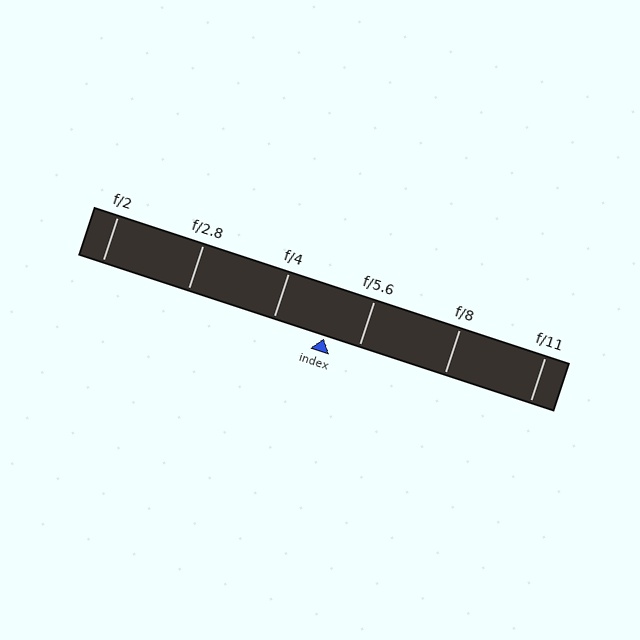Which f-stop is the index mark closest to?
The index mark is closest to f/5.6.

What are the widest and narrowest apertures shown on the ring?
The widest aperture shown is f/2 and the narrowest is f/11.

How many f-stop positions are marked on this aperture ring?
There are 6 f-stop positions marked.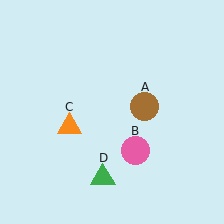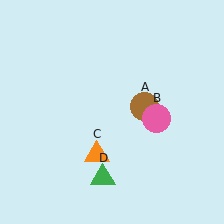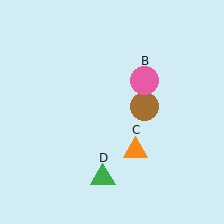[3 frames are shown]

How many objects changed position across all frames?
2 objects changed position: pink circle (object B), orange triangle (object C).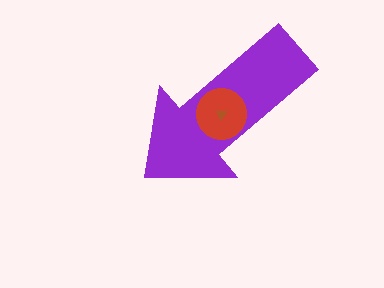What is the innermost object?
The brown triangle.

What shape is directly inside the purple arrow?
The red circle.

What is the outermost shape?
The purple arrow.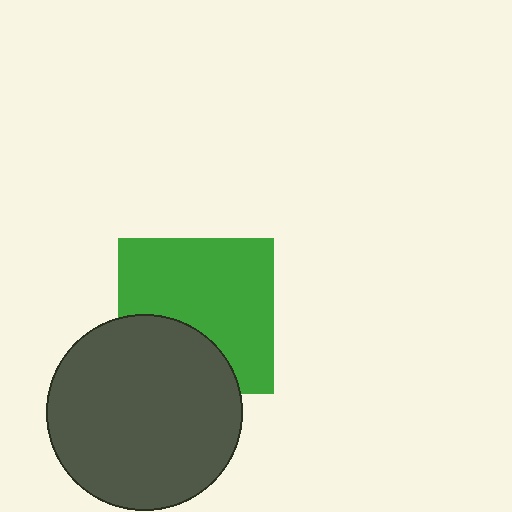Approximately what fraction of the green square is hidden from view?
Roughly 32% of the green square is hidden behind the dark gray circle.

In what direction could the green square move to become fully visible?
The green square could move up. That would shift it out from behind the dark gray circle entirely.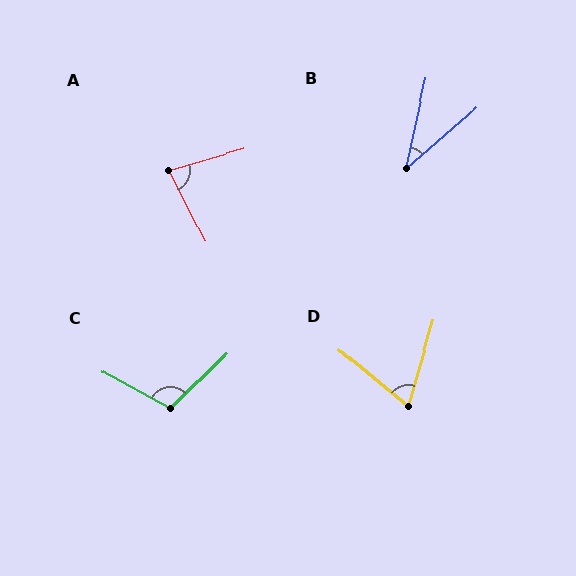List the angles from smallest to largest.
B (36°), D (67°), A (79°), C (107°).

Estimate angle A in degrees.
Approximately 79 degrees.